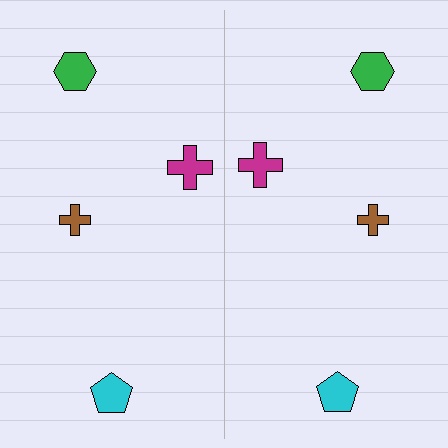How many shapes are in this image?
There are 8 shapes in this image.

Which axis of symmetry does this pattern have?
The pattern has a vertical axis of symmetry running through the center of the image.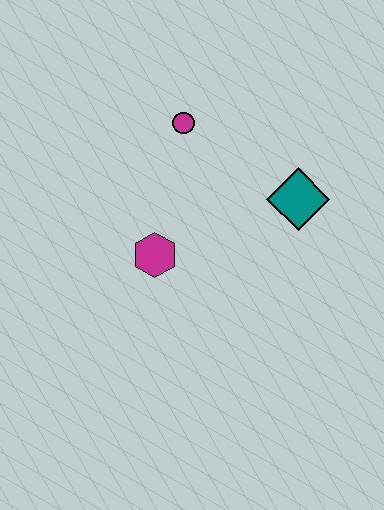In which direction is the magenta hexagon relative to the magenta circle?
The magenta hexagon is below the magenta circle.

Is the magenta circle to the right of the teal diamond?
No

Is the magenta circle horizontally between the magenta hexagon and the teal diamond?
Yes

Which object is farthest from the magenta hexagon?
The teal diamond is farthest from the magenta hexagon.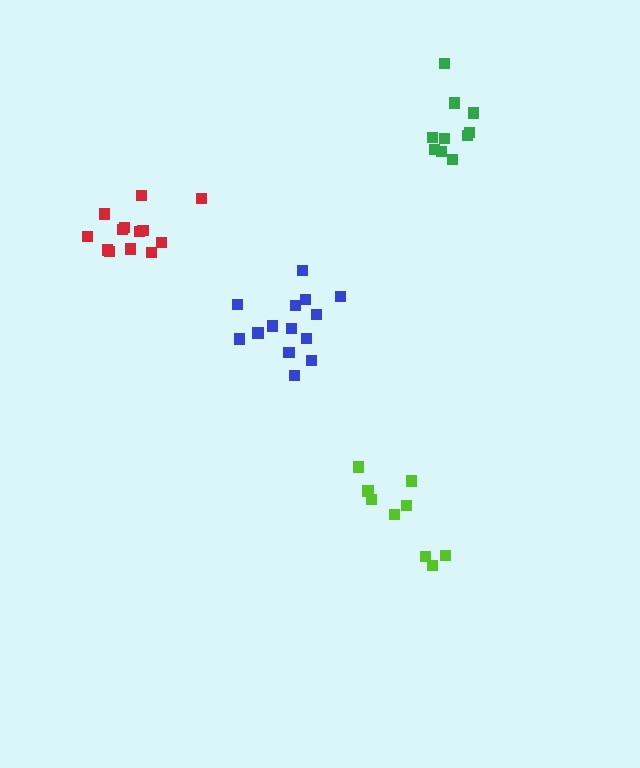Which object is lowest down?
The lime cluster is bottommost.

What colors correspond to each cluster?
The clusters are colored: lime, green, blue, red.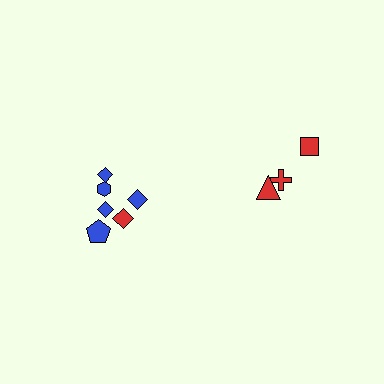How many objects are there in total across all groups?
There are 9 objects.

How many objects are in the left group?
There are 6 objects.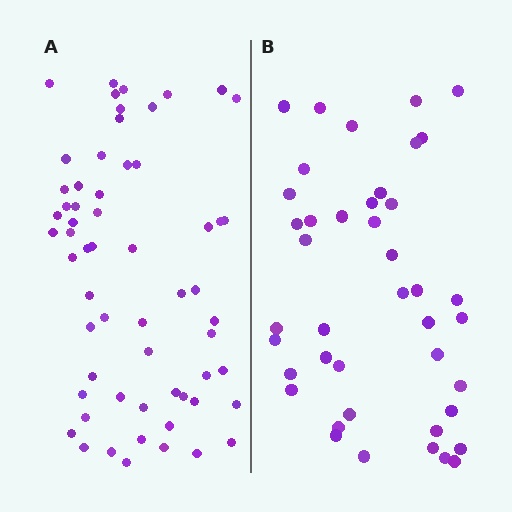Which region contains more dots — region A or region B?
Region A (the left region) has more dots.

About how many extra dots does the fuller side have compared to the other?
Region A has approximately 20 more dots than region B.